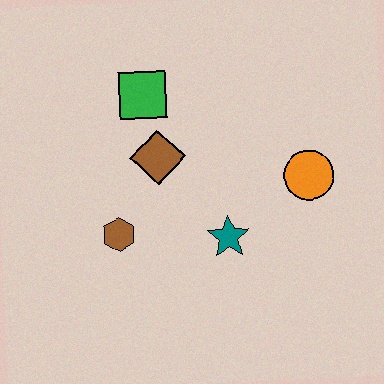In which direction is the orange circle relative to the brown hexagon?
The orange circle is to the right of the brown hexagon.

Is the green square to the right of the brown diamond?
No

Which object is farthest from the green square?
The orange circle is farthest from the green square.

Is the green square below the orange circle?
No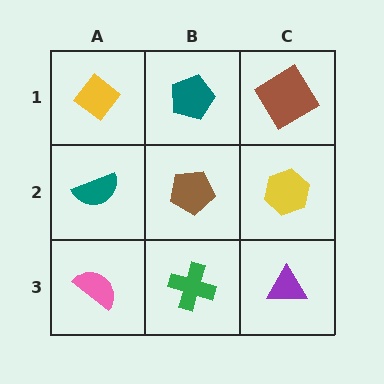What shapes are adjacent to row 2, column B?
A teal pentagon (row 1, column B), a green cross (row 3, column B), a teal semicircle (row 2, column A), a yellow hexagon (row 2, column C).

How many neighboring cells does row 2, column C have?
3.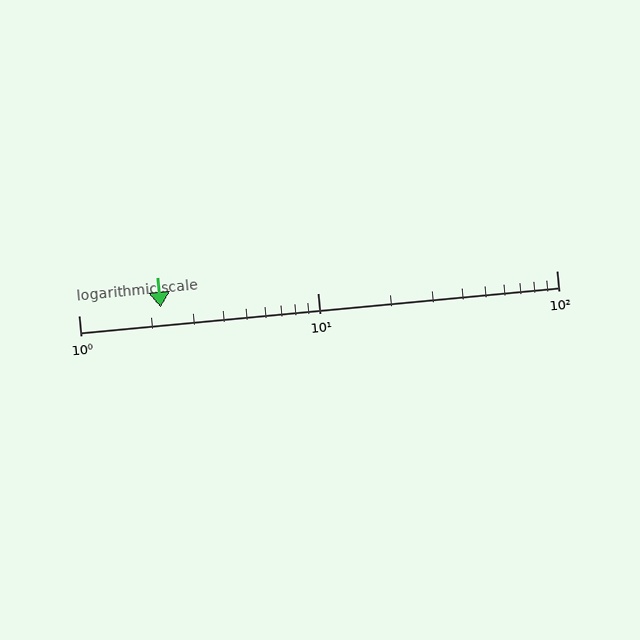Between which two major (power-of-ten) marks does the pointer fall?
The pointer is between 1 and 10.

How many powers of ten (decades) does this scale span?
The scale spans 2 decades, from 1 to 100.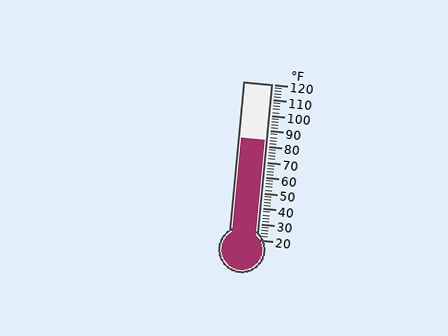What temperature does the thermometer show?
The thermometer shows approximately 84°F.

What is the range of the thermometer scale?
The thermometer scale ranges from 20°F to 120°F.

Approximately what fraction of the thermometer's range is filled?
The thermometer is filled to approximately 65% of its range.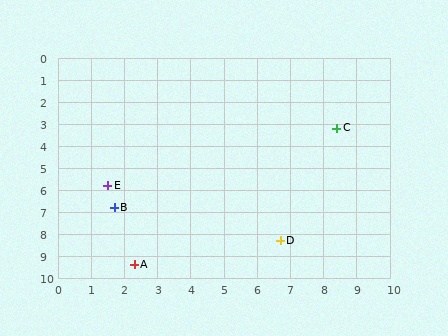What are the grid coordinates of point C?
Point C is at approximately (8.4, 3.2).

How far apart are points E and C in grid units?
Points E and C are about 7.4 grid units apart.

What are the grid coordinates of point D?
Point D is at approximately (6.7, 8.3).